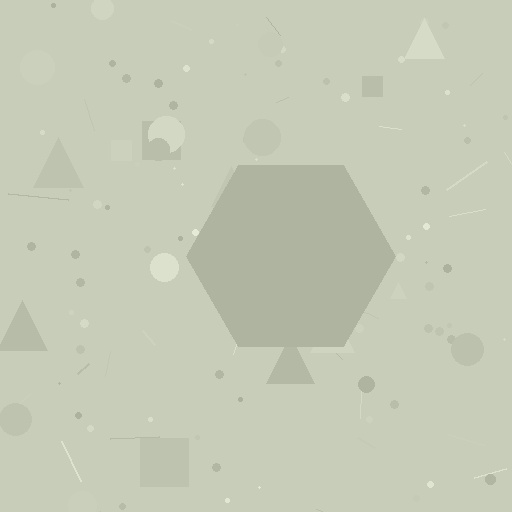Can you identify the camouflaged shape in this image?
The camouflaged shape is a hexagon.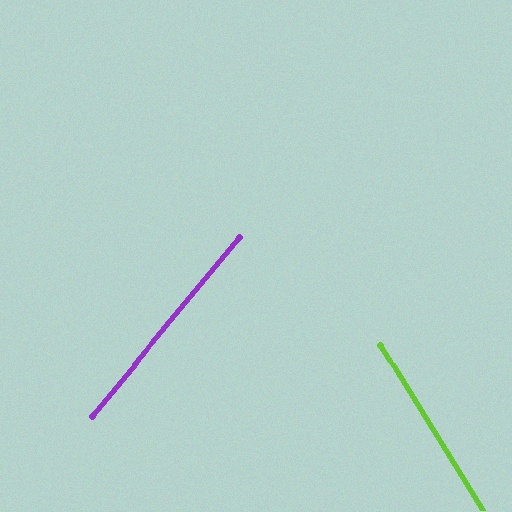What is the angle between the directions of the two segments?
Approximately 71 degrees.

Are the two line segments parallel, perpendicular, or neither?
Neither parallel nor perpendicular — they differ by about 71°.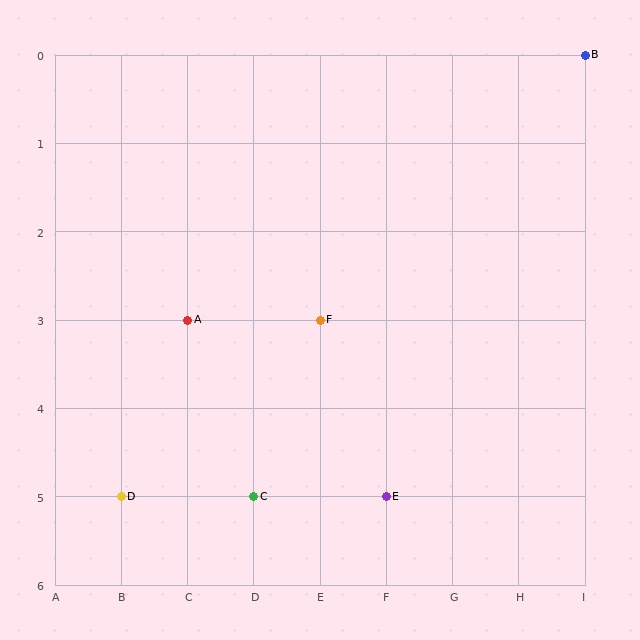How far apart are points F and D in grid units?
Points F and D are 3 columns and 2 rows apart (about 3.6 grid units diagonally).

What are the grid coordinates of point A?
Point A is at grid coordinates (C, 3).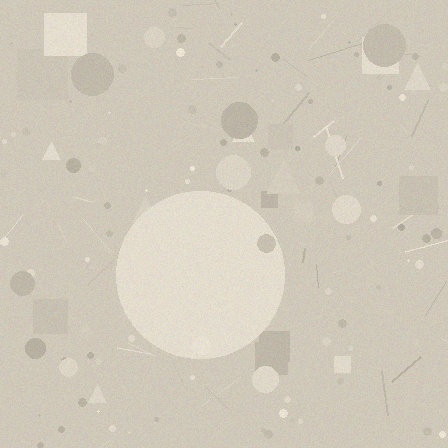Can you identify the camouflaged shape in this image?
The camouflaged shape is a circle.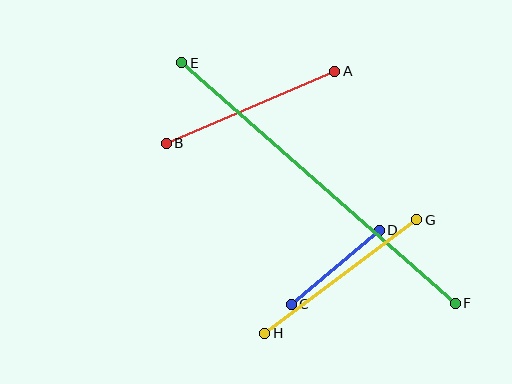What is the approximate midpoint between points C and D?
The midpoint is at approximately (335, 267) pixels.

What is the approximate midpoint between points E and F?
The midpoint is at approximately (318, 183) pixels.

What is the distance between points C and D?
The distance is approximately 115 pixels.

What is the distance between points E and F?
The distance is approximately 364 pixels.